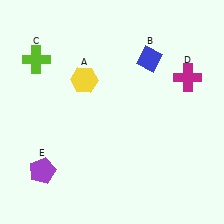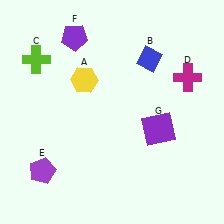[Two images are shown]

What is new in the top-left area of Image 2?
A purple pentagon (F) was added in the top-left area of Image 2.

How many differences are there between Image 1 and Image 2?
There are 2 differences between the two images.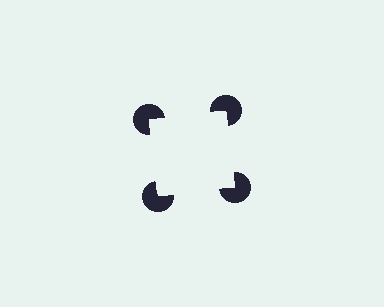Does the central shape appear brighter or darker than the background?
It typically appears slightly brighter than the background, even though no actual brightness change is drawn.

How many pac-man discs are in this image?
There are 4 — one at each vertex of the illusory square.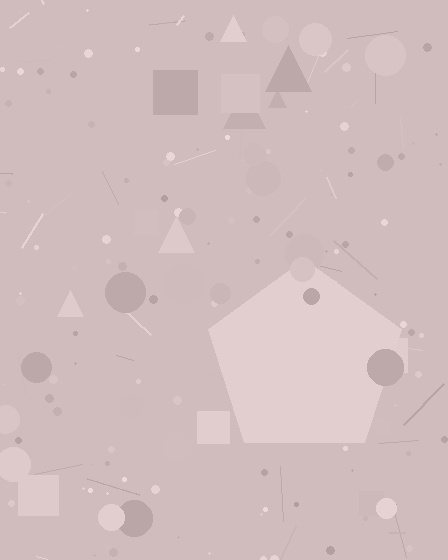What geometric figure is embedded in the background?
A pentagon is embedded in the background.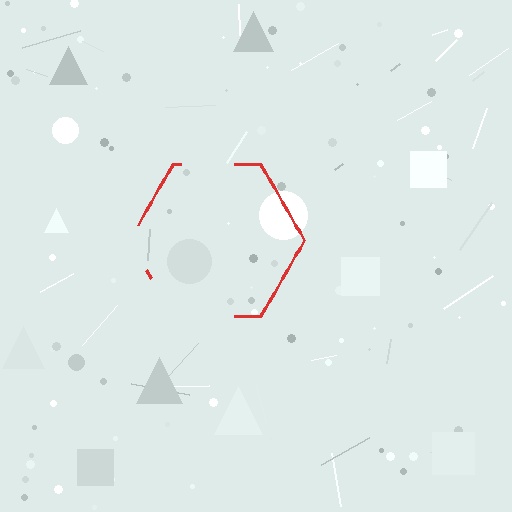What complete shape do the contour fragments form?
The contour fragments form a hexagon.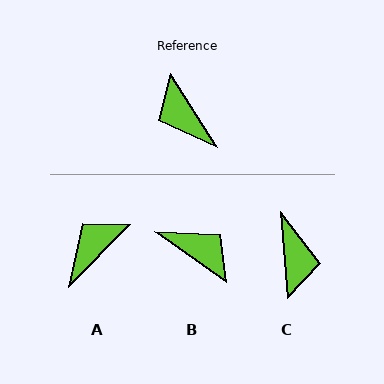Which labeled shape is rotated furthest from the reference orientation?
B, about 158 degrees away.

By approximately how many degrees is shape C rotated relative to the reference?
Approximately 152 degrees counter-clockwise.